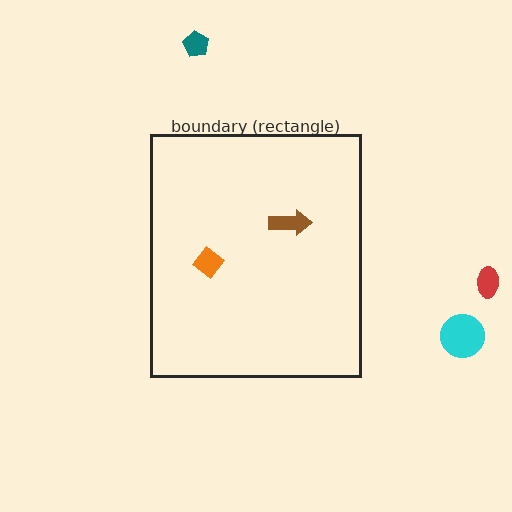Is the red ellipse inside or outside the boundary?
Outside.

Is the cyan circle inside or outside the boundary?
Outside.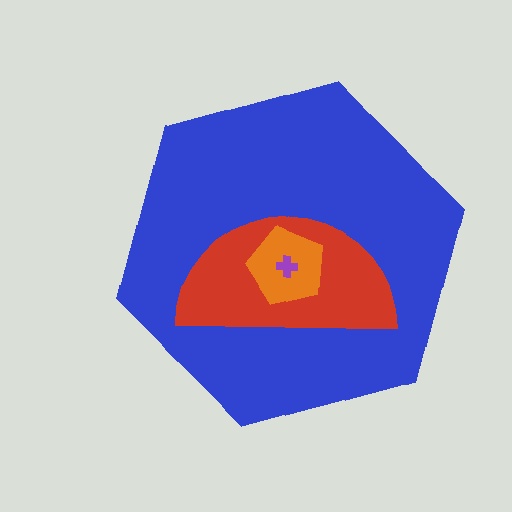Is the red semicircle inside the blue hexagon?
Yes.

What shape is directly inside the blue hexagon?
The red semicircle.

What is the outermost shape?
The blue hexagon.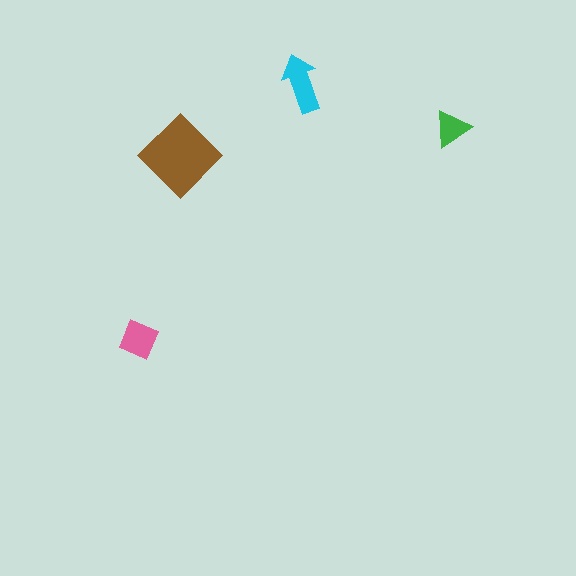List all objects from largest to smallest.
The brown diamond, the cyan arrow, the pink square, the green triangle.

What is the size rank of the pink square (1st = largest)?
3rd.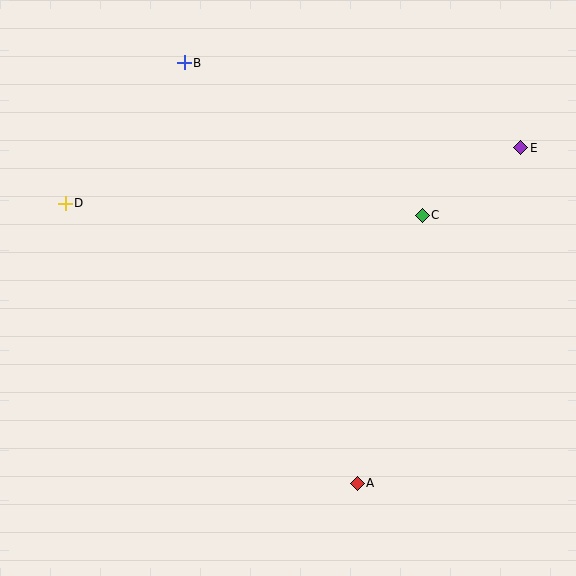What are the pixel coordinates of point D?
Point D is at (65, 203).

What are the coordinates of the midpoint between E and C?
The midpoint between E and C is at (472, 181).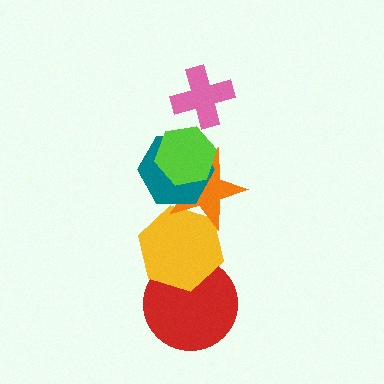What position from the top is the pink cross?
The pink cross is 1st from the top.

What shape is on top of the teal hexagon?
The lime hexagon is on top of the teal hexagon.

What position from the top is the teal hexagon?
The teal hexagon is 3rd from the top.